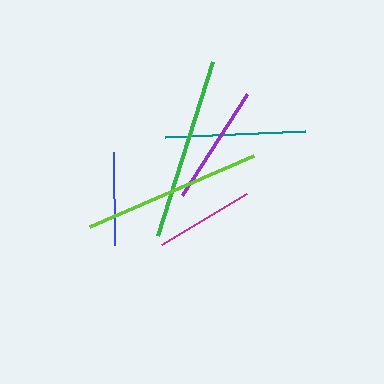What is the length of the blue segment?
The blue segment is approximately 93 pixels long.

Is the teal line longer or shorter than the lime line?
The lime line is longer than the teal line.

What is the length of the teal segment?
The teal segment is approximately 140 pixels long.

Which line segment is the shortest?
The blue line is the shortest at approximately 93 pixels.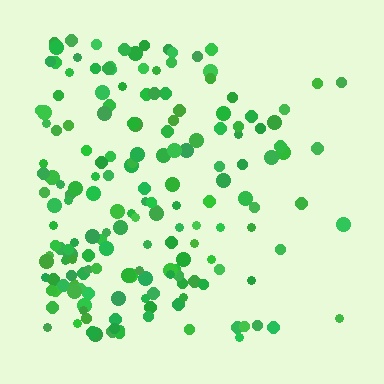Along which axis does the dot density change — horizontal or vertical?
Horizontal.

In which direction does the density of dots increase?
From right to left, with the left side densest.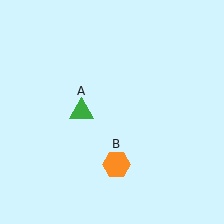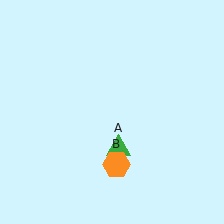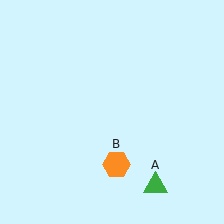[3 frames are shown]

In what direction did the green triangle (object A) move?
The green triangle (object A) moved down and to the right.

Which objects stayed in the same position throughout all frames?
Orange hexagon (object B) remained stationary.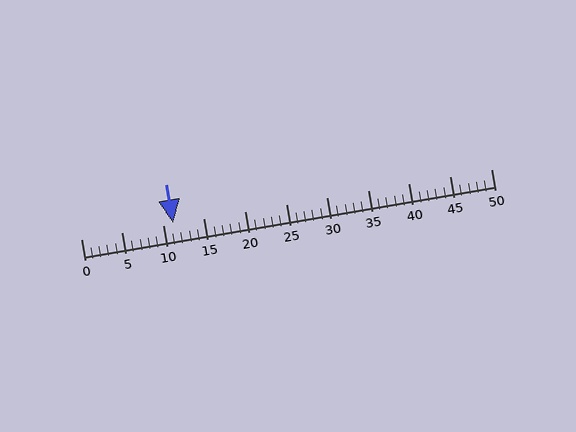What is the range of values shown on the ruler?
The ruler shows values from 0 to 50.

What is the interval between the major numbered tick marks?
The major tick marks are spaced 5 units apart.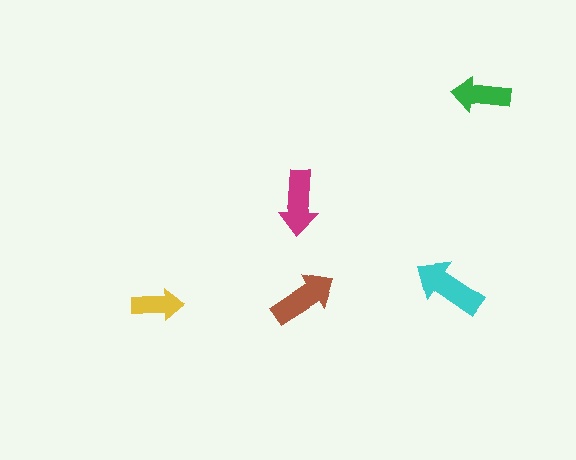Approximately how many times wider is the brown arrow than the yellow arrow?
About 1.5 times wider.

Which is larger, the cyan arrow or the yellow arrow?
The cyan one.